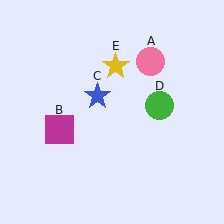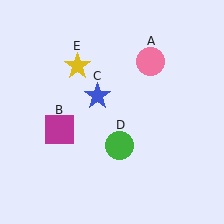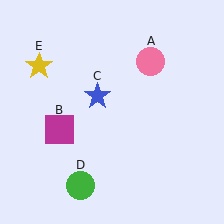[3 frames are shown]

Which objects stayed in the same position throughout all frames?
Pink circle (object A) and magenta square (object B) and blue star (object C) remained stationary.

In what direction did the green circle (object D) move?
The green circle (object D) moved down and to the left.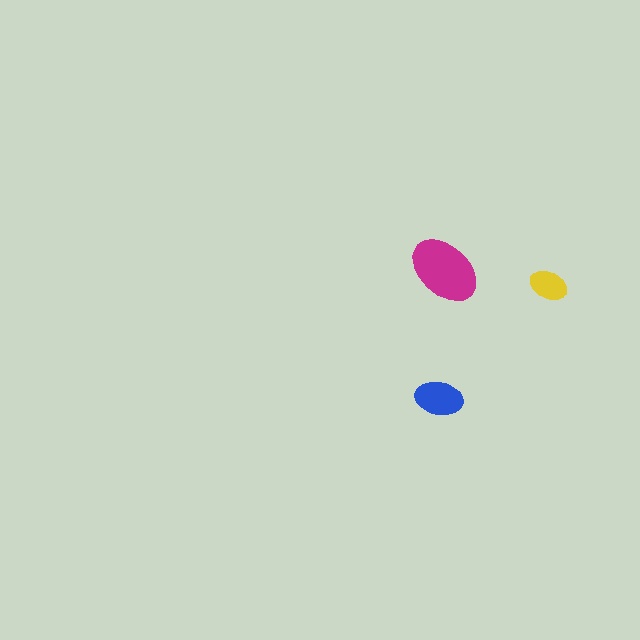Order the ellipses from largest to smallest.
the magenta one, the blue one, the yellow one.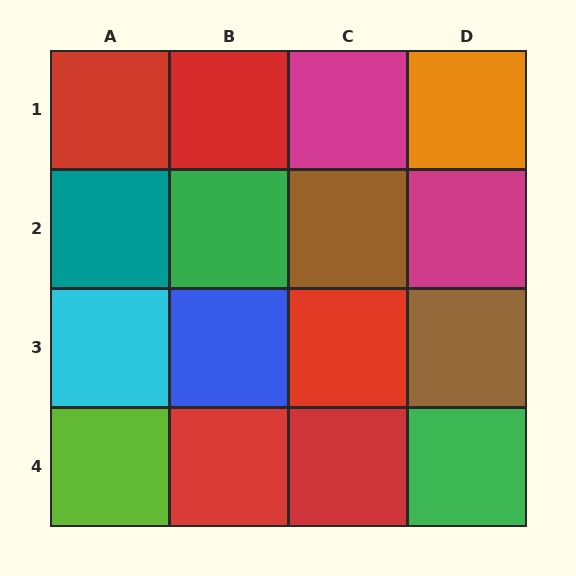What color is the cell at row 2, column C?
Brown.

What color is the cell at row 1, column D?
Orange.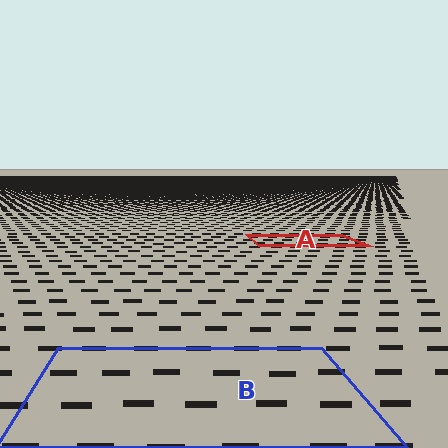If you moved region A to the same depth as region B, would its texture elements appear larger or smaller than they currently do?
They would appear larger. At a closer depth, the same texture elements are projected at a bigger on-screen size.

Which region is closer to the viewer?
Region B is closer. The texture elements there are larger and more spread out.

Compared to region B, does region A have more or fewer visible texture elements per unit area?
Region A has more texture elements per unit area — they are packed more densely because it is farther away.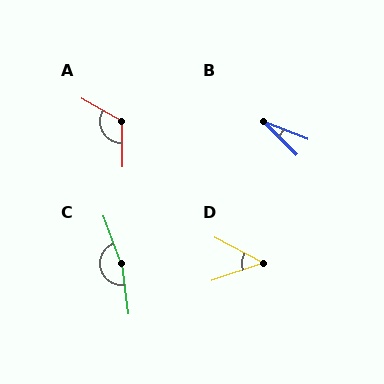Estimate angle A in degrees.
Approximately 120 degrees.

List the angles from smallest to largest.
B (24°), D (46°), A (120°), C (167°).